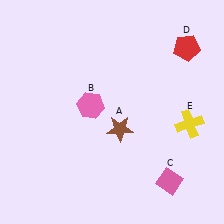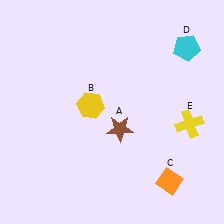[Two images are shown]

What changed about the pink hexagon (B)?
In Image 1, B is pink. In Image 2, it changed to yellow.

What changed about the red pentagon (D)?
In Image 1, D is red. In Image 2, it changed to cyan.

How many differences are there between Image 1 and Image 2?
There are 3 differences between the two images.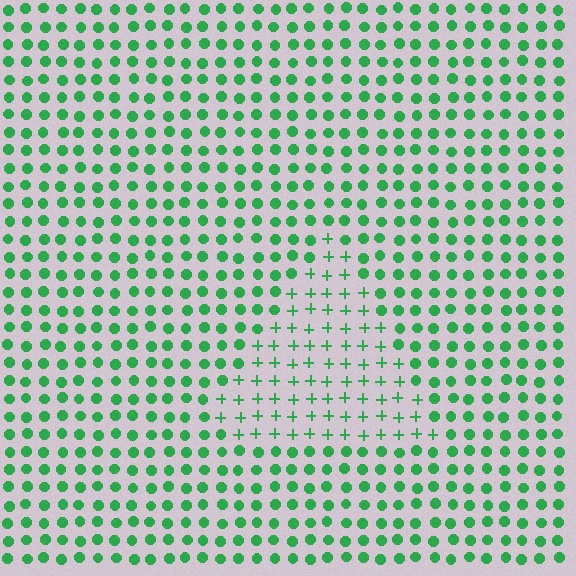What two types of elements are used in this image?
The image uses plus signs inside the triangle region and circles outside it.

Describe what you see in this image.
The image is filled with small green elements arranged in a uniform grid. A triangle-shaped region contains plus signs, while the surrounding area contains circles. The boundary is defined purely by the change in element shape.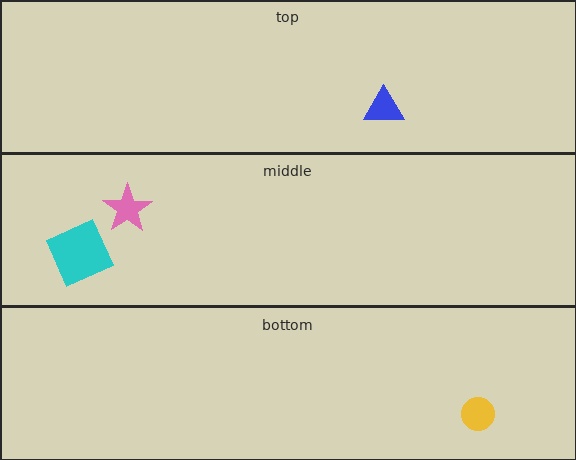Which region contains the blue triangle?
The top region.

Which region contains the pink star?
The middle region.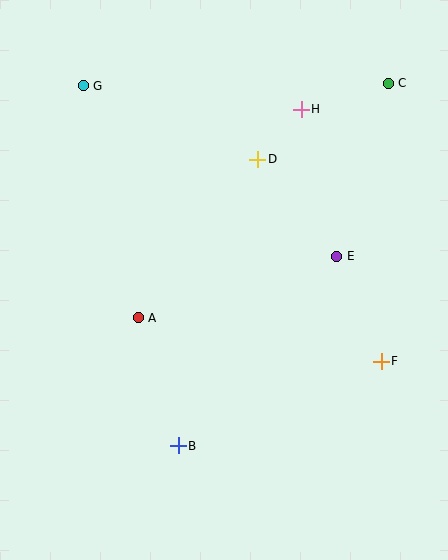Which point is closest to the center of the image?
Point A at (138, 318) is closest to the center.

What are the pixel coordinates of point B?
Point B is at (178, 446).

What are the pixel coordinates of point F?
Point F is at (381, 361).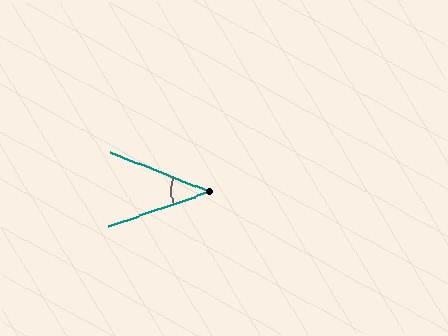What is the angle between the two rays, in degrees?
Approximately 40 degrees.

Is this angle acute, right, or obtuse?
It is acute.